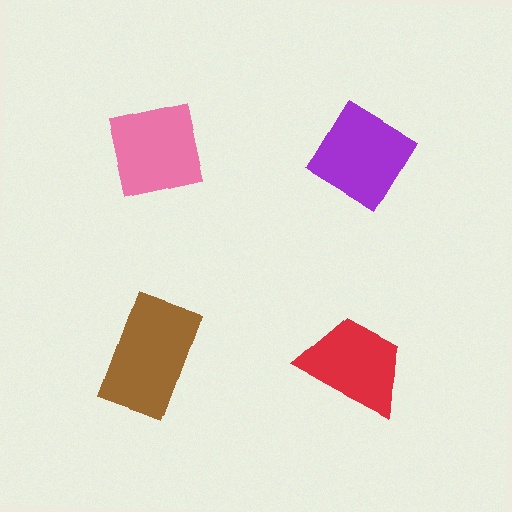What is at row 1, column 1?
A pink square.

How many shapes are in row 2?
2 shapes.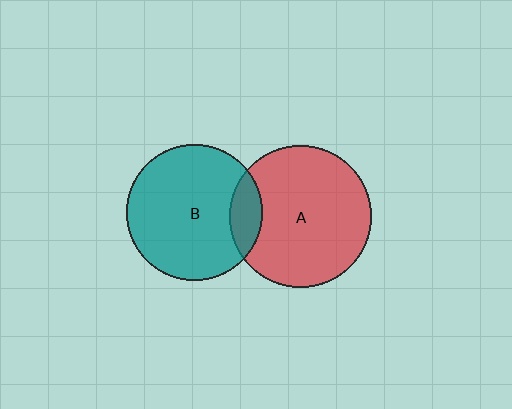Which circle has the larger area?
Circle A (red).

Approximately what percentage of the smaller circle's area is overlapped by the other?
Approximately 15%.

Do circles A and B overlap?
Yes.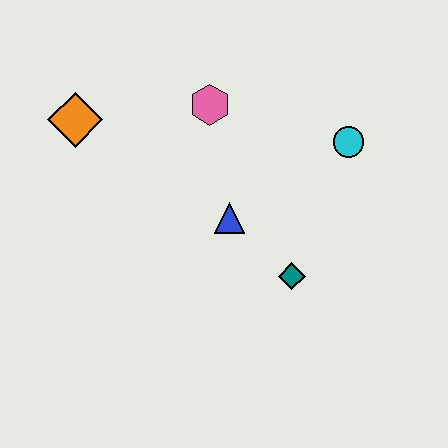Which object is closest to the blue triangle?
The teal diamond is closest to the blue triangle.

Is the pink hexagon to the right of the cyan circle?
No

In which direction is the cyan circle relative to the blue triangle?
The cyan circle is to the right of the blue triangle.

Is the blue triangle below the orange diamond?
Yes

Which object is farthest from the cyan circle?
The orange diamond is farthest from the cyan circle.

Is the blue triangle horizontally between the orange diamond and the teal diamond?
Yes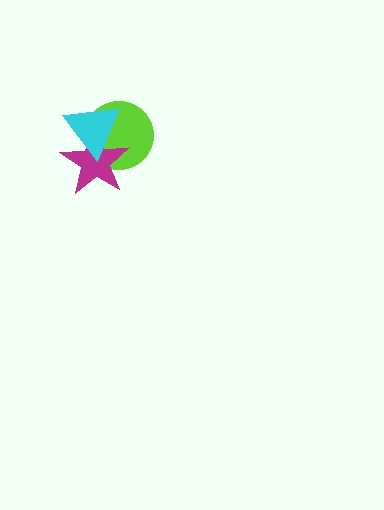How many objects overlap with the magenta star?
2 objects overlap with the magenta star.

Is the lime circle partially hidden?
Yes, it is partially covered by another shape.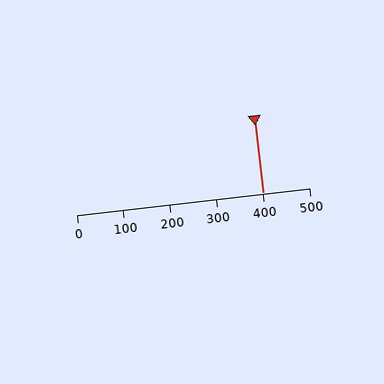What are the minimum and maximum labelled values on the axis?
The axis runs from 0 to 500.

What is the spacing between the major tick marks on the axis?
The major ticks are spaced 100 apart.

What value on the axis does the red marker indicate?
The marker indicates approximately 400.